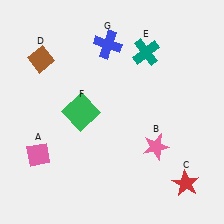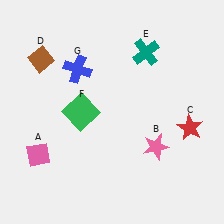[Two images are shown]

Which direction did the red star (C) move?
The red star (C) moved up.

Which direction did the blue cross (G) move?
The blue cross (G) moved left.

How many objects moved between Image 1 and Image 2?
2 objects moved between the two images.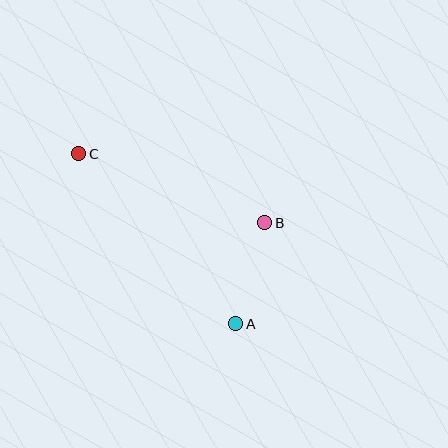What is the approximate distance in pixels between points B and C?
The distance between B and C is approximately 199 pixels.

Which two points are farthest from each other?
Points A and C are farthest from each other.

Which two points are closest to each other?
Points A and B are closest to each other.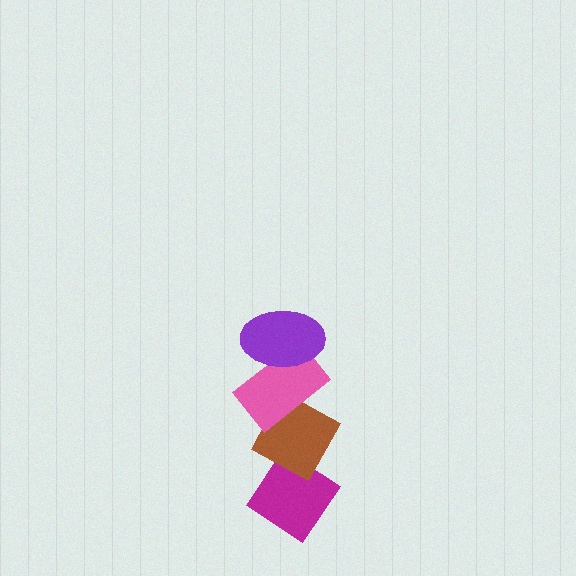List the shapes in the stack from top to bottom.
From top to bottom: the purple ellipse, the pink rectangle, the brown diamond, the magenta diamond.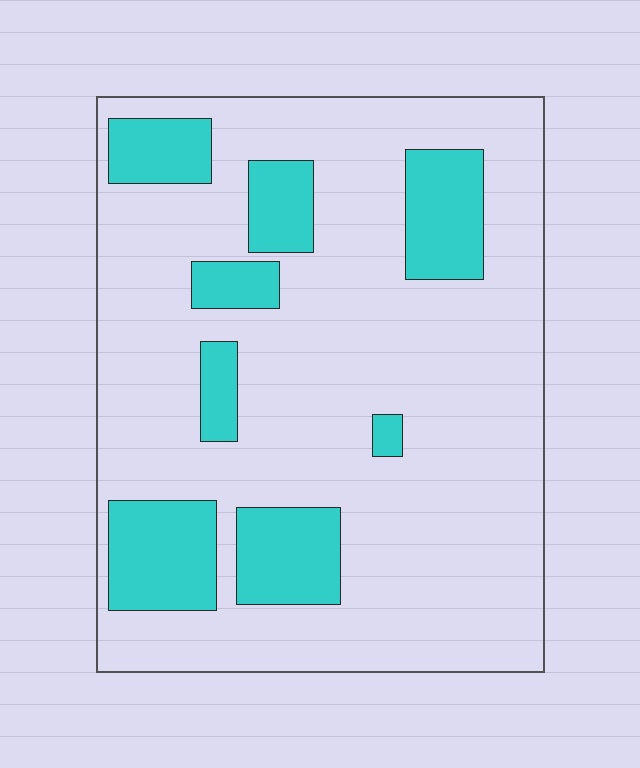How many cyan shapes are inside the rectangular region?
8.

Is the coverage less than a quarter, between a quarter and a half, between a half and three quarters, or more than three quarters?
Less than a quarter.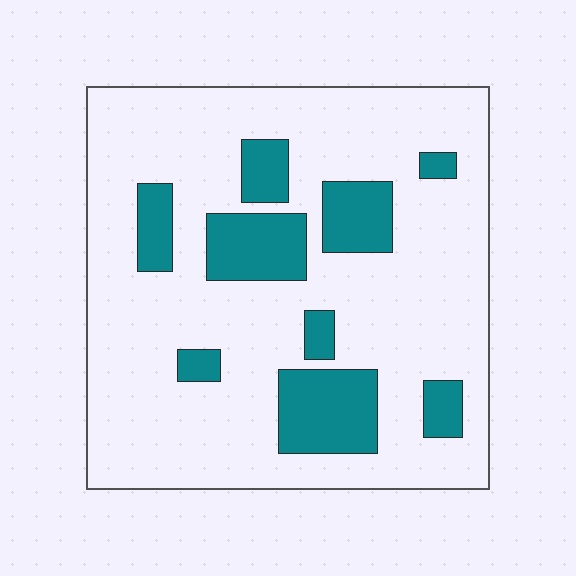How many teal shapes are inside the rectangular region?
9.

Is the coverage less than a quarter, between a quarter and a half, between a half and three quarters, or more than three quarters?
Less than a quarter.